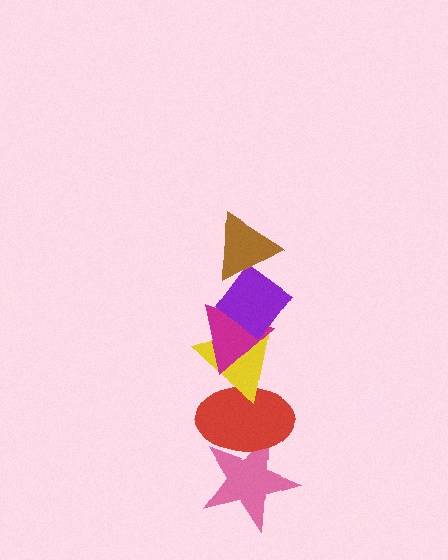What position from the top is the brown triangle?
The brown triangle is 1st from the top.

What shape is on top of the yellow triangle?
The magenta triangle is on top of the yellow triangle.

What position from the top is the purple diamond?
The purple diamond is 2nd from the top.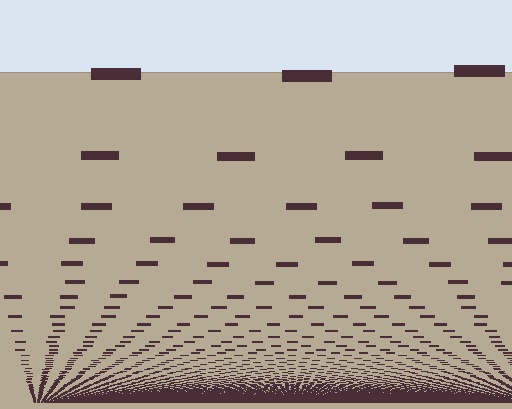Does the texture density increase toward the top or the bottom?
Density increases toward the bottom.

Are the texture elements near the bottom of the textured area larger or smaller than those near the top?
Smaller. The gradient is inverted — elements near the bottom are smaller and denser.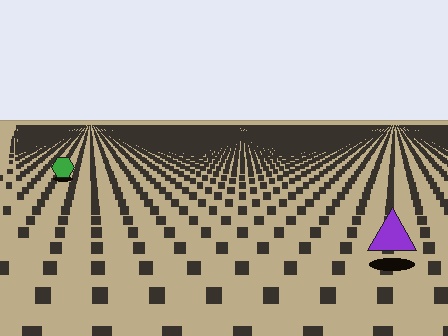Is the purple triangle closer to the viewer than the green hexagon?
Yes. The purple triangle is closer — you can tell from the texture gradient: the ground texture is coarser near it.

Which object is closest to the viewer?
The purple triangle is closest. The texture marks near it are larger and more spread out.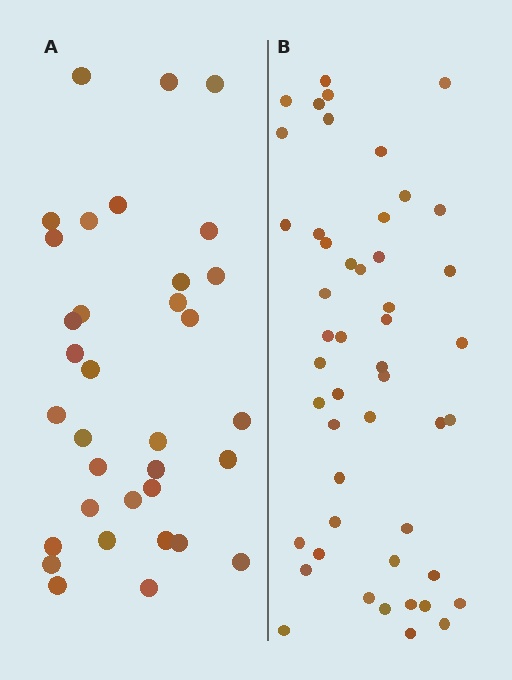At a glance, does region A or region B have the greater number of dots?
Region B (the right region) has more dots.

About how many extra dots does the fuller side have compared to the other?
Region B has approximately 15 more dots than region A.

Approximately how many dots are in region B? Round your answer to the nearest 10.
About 50 dots. (The exact count is 49, which rounds to 50.)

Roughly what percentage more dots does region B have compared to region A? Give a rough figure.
About 45% more.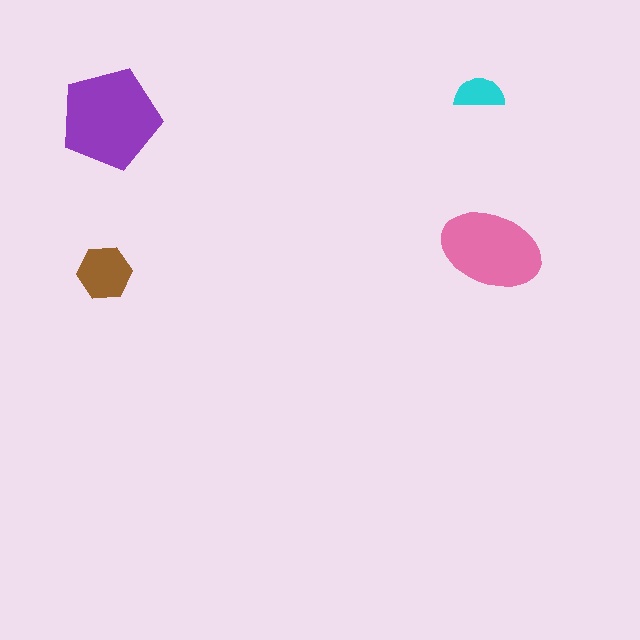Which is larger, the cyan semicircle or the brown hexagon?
The brown hexagon.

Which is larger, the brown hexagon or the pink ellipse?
The pink ellipse.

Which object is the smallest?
The cyan semicircle.